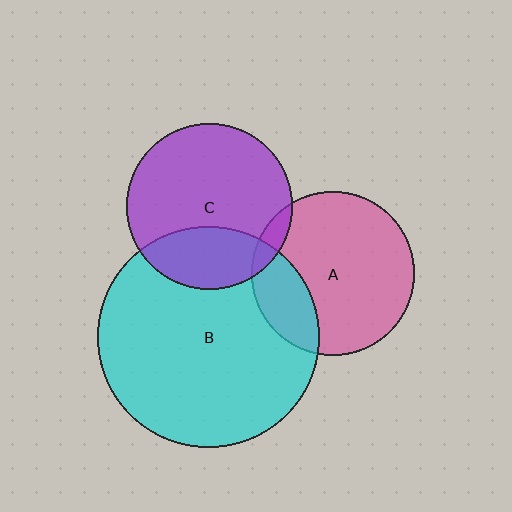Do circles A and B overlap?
Yes.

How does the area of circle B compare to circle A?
Approximately 1.8 times.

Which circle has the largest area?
Circle B (cyan).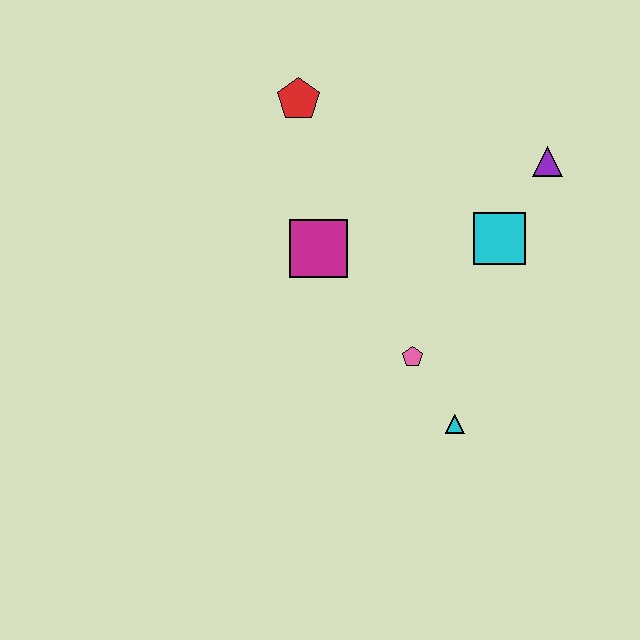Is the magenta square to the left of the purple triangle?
Yes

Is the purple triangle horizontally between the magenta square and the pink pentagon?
No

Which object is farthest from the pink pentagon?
The red pentagon is farthest from the pink pentagon.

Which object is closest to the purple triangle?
The cyan square is closest to the purple triangle.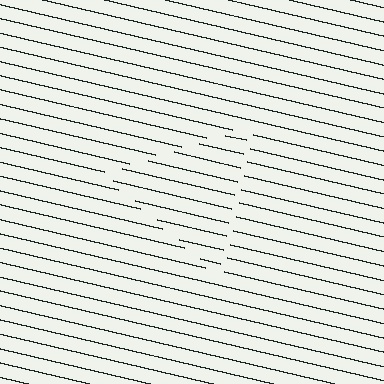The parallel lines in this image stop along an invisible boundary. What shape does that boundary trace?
An illusory triangle. The interior of the shape contains the same grating, shifted by half a period — the contour is defined by the phase discontinuity where line-ends from the inner and outer gratings abut.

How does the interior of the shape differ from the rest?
The interior of the shape contains the same grating, shifted by half a period — the contour is defined by the phase discontinuity where line-ends from the inner and outer gratings abut.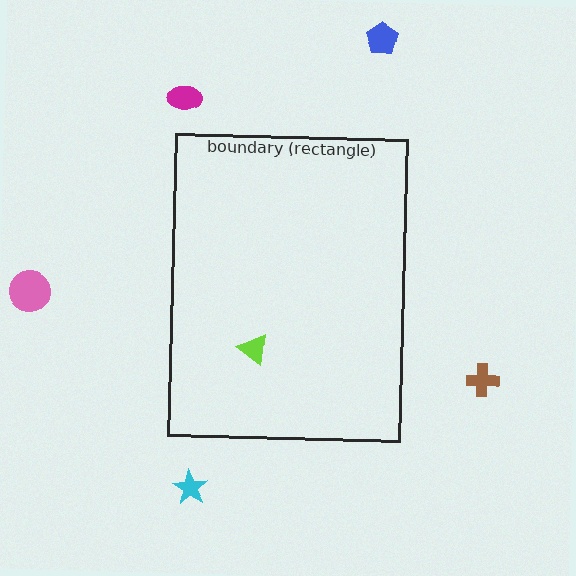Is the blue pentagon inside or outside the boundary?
Outside.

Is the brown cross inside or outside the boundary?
Outside.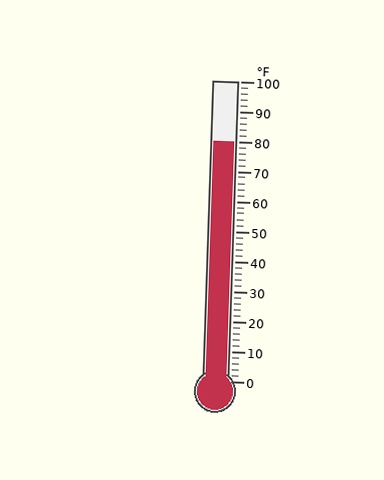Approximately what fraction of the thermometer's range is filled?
The thermometer is filled to approximately 80% of its range.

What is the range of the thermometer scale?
The thermometer scale ranges from 0°F to 100°F.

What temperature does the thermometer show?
The thermometer shows approximately 80°F.